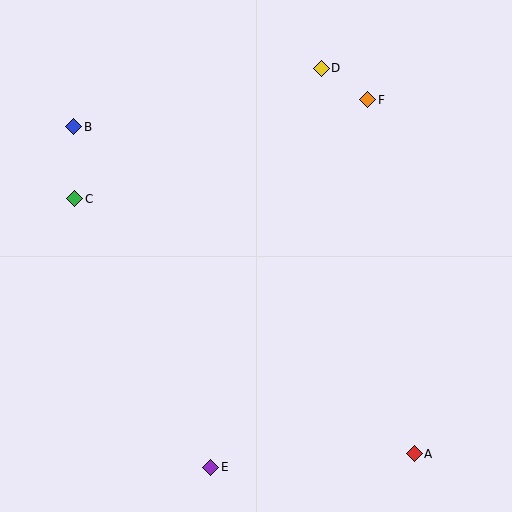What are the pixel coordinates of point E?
Point E is at (211, 467).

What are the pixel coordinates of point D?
Point D is at (321, 68).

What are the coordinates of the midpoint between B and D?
The midpoint between B and D is at (198, 97).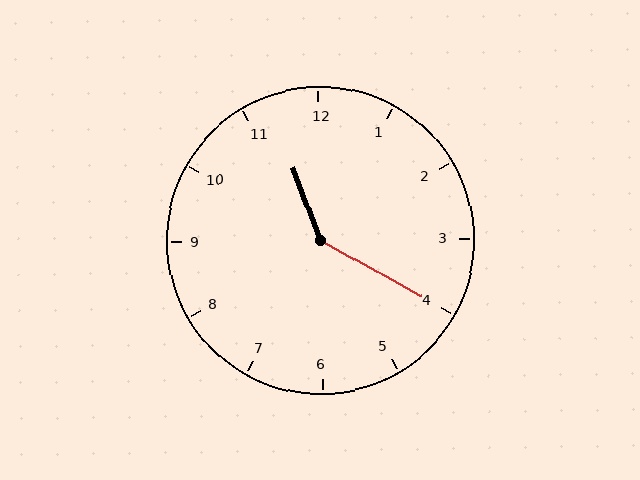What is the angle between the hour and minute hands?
Approximately 140 degrees.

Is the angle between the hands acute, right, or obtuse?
It is obtuse.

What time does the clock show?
11:20.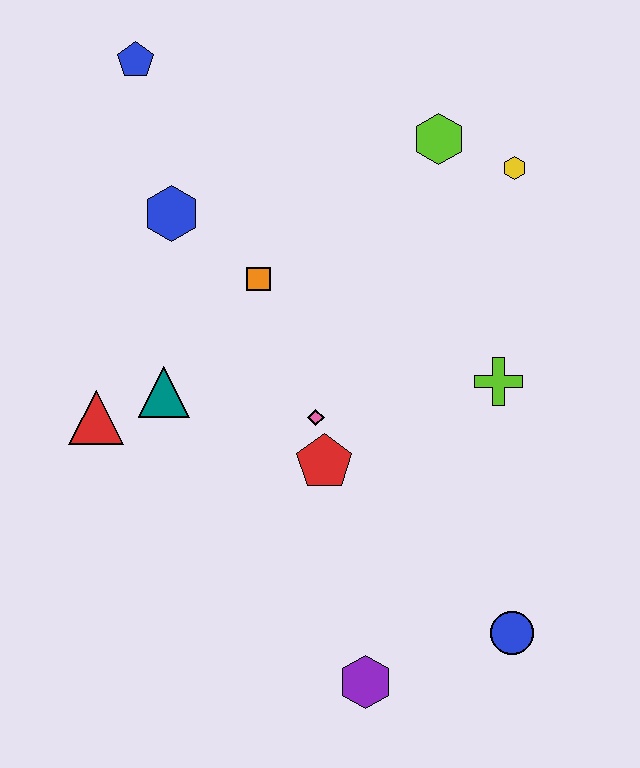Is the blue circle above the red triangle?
No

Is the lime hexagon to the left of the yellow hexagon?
Yes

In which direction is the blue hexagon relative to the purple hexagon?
The blue hexagon is above the purple hexagon.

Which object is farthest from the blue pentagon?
The blue circle is farthest from the blue pentagon.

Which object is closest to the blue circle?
The purple hexagon is closest to the blue circle.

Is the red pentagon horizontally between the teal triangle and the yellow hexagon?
Yes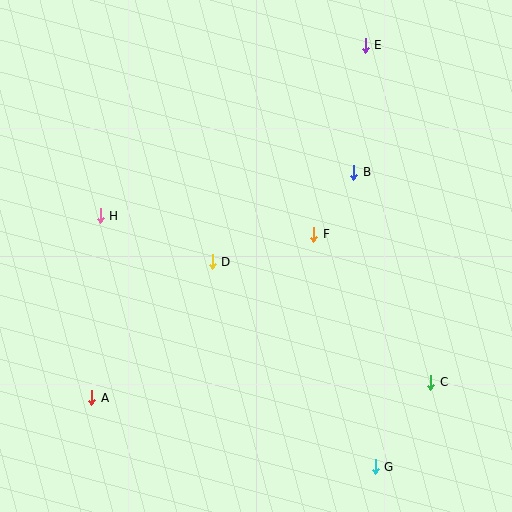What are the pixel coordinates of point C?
Point C is at (431, 382).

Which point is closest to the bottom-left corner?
Point A is closest to the bottom-left corner.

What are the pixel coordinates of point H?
Point H is at (100, 216).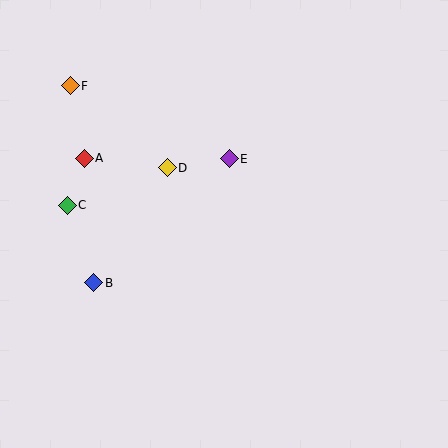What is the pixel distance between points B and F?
The distance between B and F is 198 pixels.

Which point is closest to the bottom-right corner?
Point E is closest to the bottom-right corner.